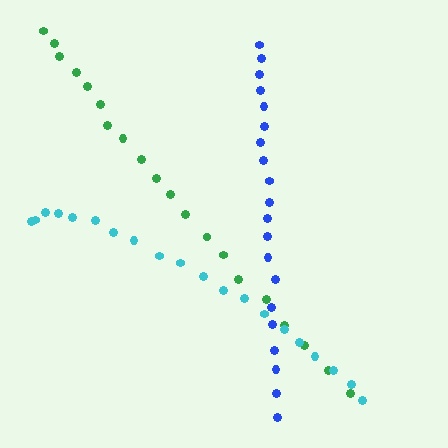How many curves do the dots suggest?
There are 3 distinct paths.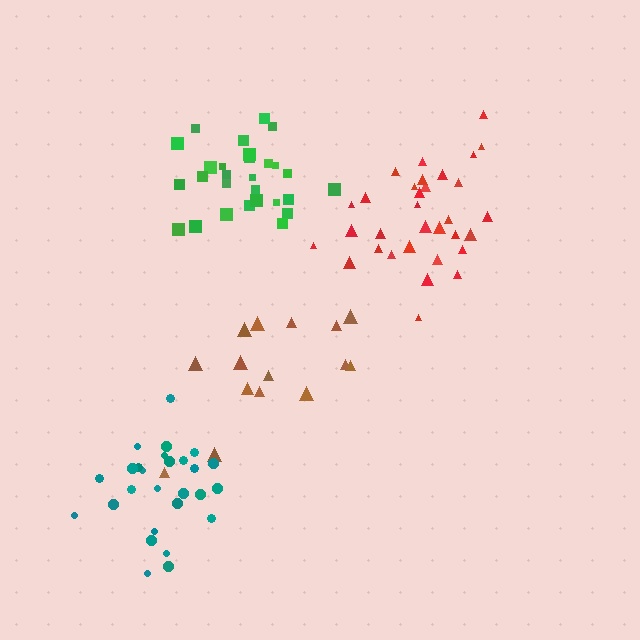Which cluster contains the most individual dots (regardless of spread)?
Red (32).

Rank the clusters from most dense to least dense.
green, red, teal, brown.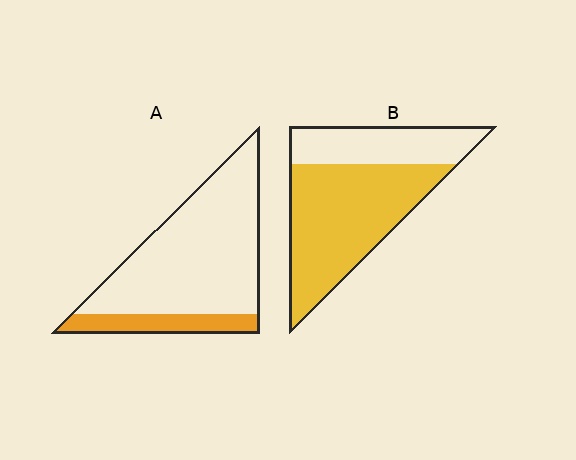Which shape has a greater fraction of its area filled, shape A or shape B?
Shape B.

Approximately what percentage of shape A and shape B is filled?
A is approximately 20% and B is approximately 65%.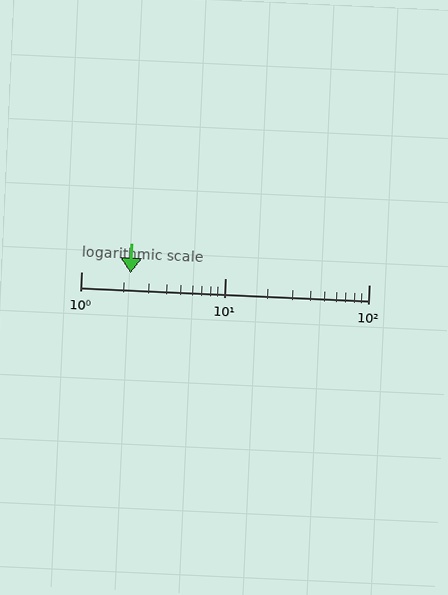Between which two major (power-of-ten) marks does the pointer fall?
The pointer is between 1 and 10.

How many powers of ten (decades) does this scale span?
The scale spans 2 decades, from 1 to 100.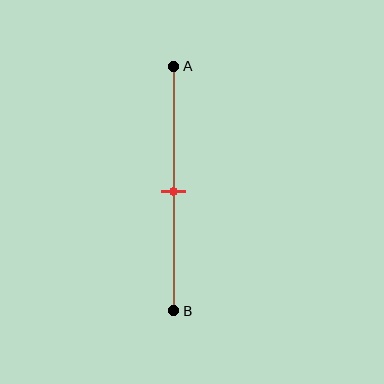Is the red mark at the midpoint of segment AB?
Yes, the mark is approximately at the midpoint.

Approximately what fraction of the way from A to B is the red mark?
The red mark is approximately 50% of the way from A to B.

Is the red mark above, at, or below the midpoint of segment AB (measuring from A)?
The red mark is approximately at the midpoint of segment AB.